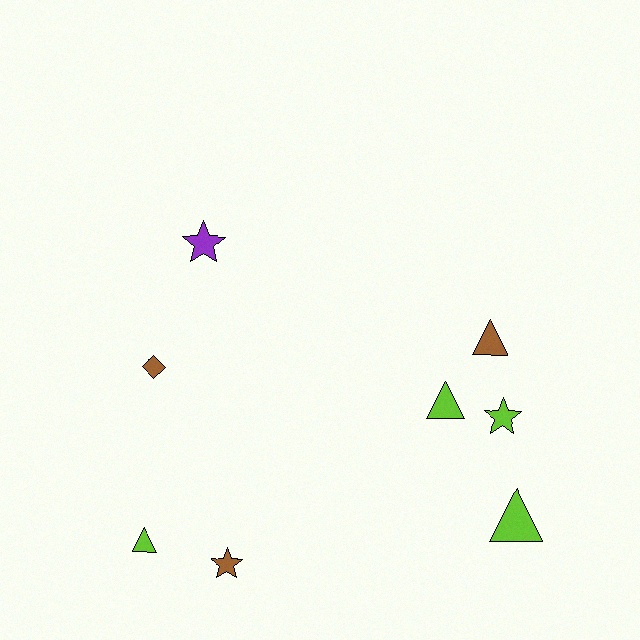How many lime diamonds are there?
There are no lime diamonds.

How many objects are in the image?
There are 8 objects.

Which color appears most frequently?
Lime, with 4 objects.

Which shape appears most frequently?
Triangle, with 4 objects.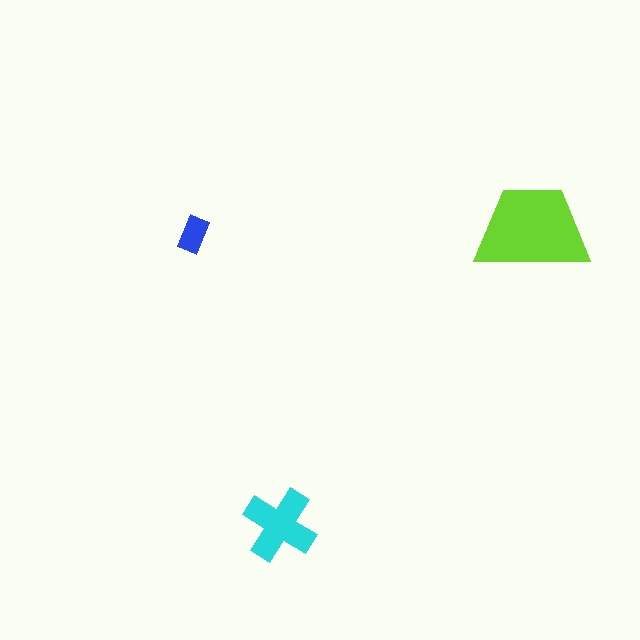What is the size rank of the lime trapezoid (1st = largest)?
1st.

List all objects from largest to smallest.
The lime trapezoid, the cyan cross, the blue rectangle.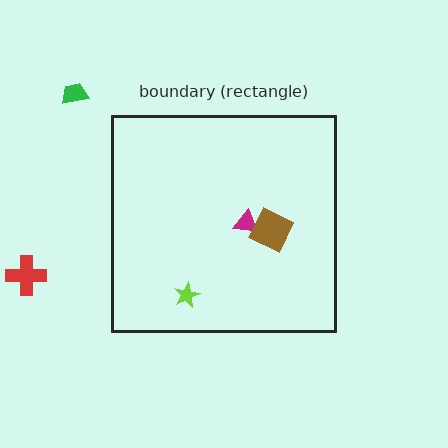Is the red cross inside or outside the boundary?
Outside.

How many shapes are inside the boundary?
3 inside, 2 outside.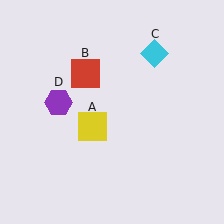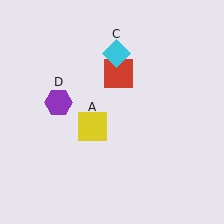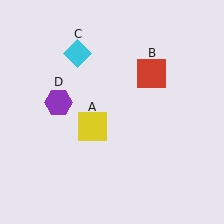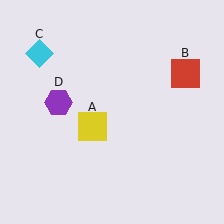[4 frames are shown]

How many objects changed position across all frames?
2 objects changed position: red square (object B), cyan diamond (object C).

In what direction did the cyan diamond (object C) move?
The cyan diamond (object C) moved left.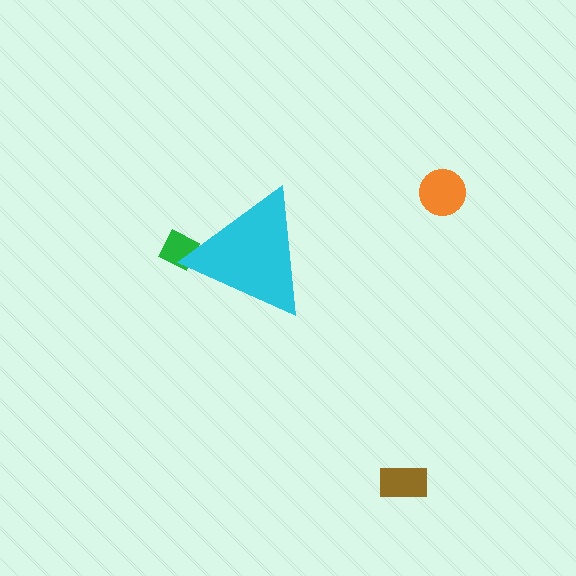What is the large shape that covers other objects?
A cyan triangle.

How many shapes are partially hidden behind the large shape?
1 shape is partially hidden.